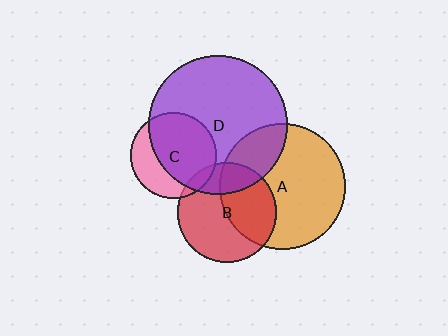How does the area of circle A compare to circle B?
Approximately 1.6 times.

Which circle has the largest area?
Circle D (purple).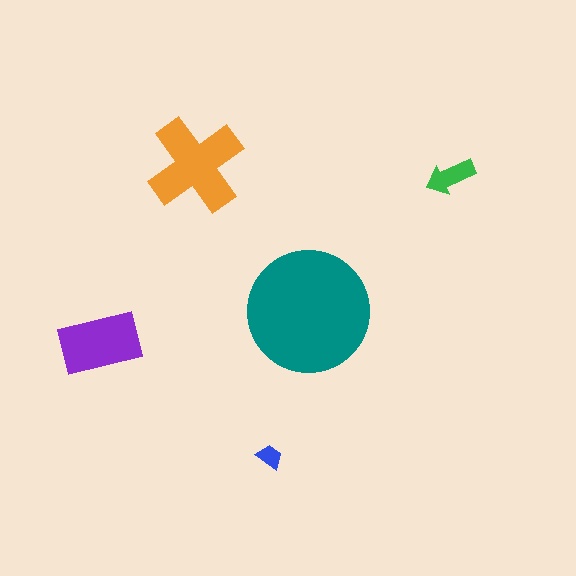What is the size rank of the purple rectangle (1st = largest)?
3rd.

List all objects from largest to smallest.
The teal circle, the orange cross, the purple rectangle, the green arrow, the blue trapezoid.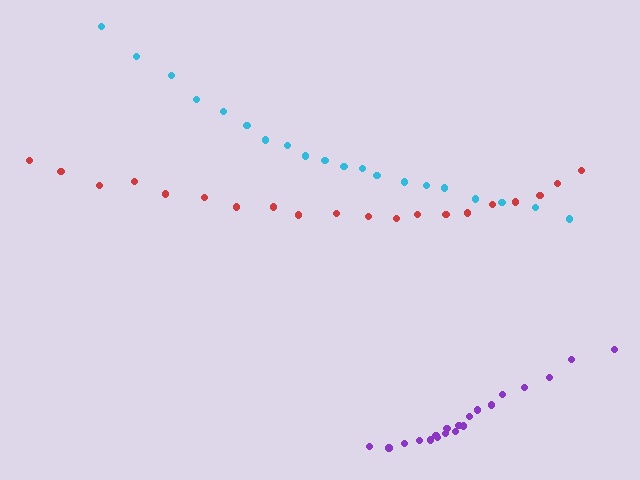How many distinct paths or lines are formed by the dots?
There are 3 distinct paths.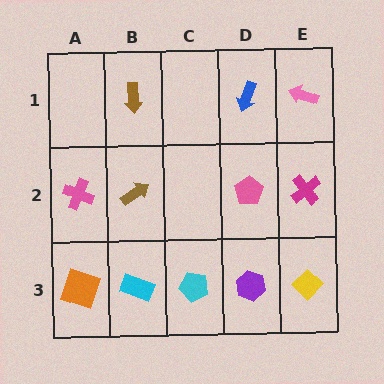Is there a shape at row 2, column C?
No, that cell is empty.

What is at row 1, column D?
A blue arrow.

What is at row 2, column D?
A pink pentagon.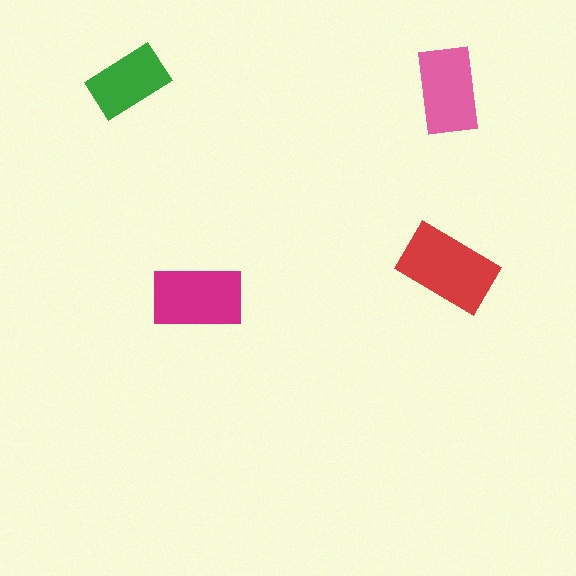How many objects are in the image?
There are 4 objects in the image.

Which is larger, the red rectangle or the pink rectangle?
The red one.